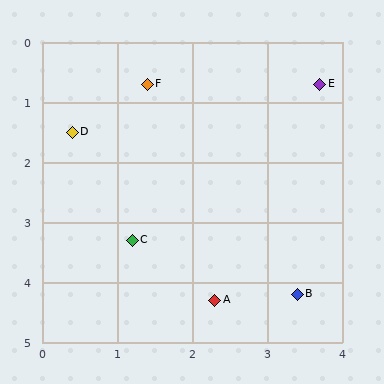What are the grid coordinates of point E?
Point E is at approximately (3.7, 0.7).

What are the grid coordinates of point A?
Point A is at approximately (2.3, 4.3).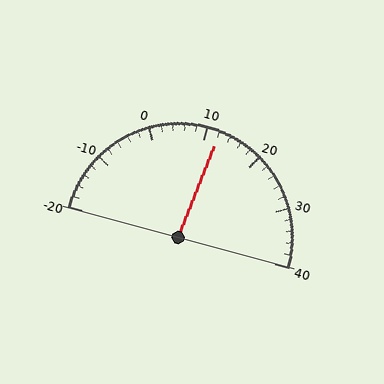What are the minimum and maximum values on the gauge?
The gauge ranges from -20 to 40.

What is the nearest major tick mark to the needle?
The nearest major tick mark is 10.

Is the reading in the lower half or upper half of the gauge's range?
The reading is in the upper half of the range (-20 to 40).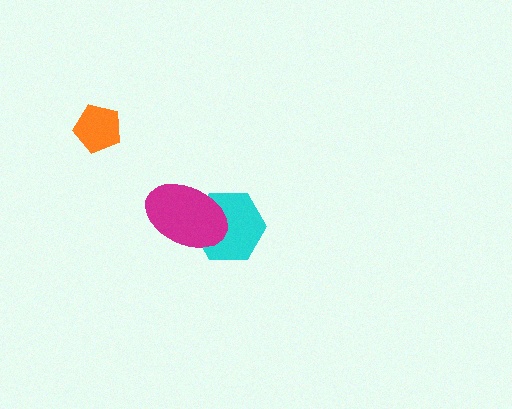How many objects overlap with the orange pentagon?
0 objects overlap with the orange pentagon.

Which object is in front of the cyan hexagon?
The magenta ellipse is in front of the cyan hexagon.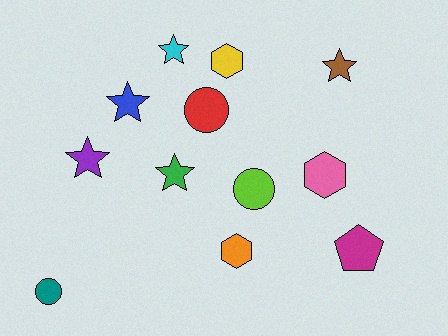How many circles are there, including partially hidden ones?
There are 3 circles.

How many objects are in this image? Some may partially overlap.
There are 12 objects.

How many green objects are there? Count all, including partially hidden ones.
There is 1 green object.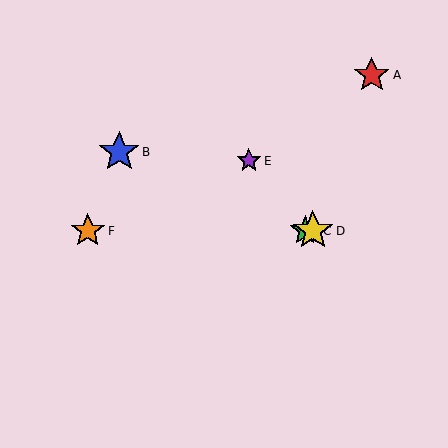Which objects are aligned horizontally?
Objects C, D, F are aligned horizontally.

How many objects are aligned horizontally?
3 objects (C, D, F) are aligned horizontally.